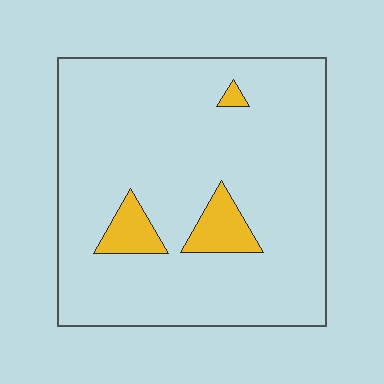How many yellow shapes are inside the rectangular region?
3.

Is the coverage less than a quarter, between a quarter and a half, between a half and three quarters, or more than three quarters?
Less than a quarter.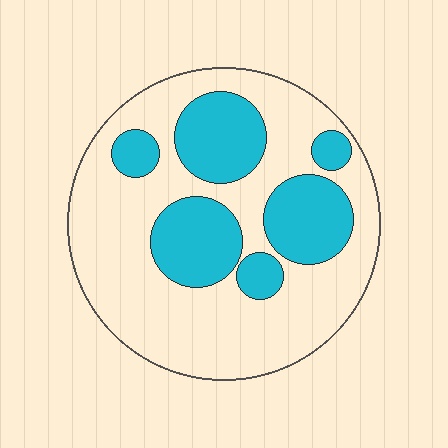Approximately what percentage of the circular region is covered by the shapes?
Approximately 30%.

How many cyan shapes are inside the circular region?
6.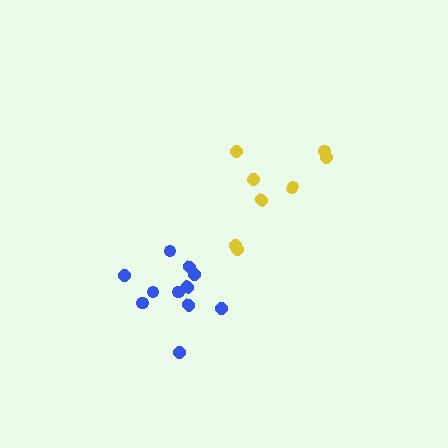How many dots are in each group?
Group 1: 8 dots, Group 2: 11 dots (19 total).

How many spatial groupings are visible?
There are 2 spatial groupings.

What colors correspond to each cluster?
The clusters are colored: yellow, blue.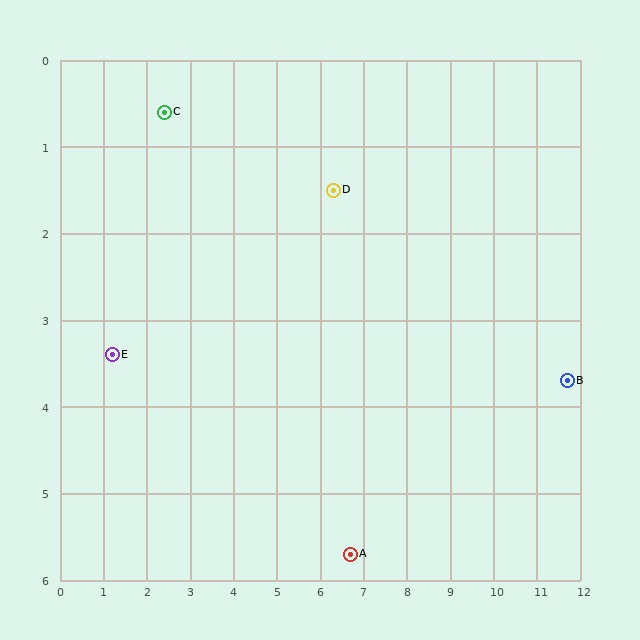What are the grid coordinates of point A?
Point A is at approximately (6.7, 5.7).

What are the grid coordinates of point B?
Point B is at approximately (11.7, 3.7).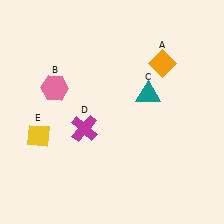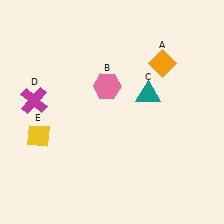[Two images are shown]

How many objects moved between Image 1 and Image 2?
2 objects moved between the two images.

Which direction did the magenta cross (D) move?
The magenta cross (D) moved left.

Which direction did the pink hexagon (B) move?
The pink hexagon (B) moved right.